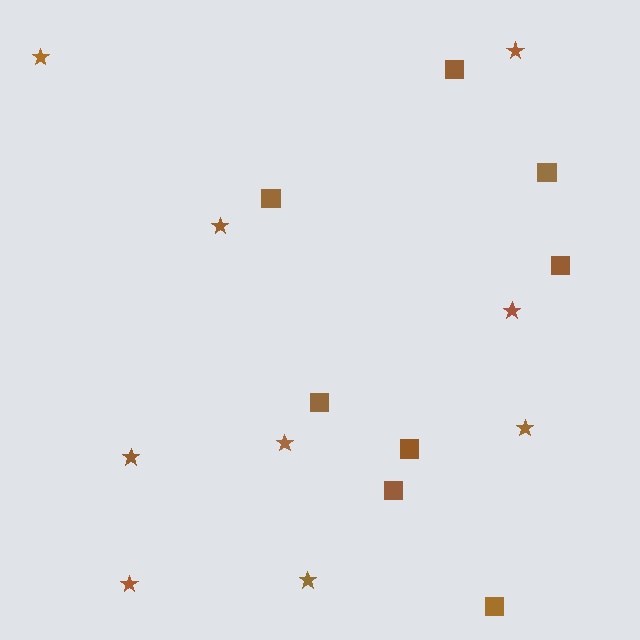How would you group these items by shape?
There are 2 groups: one group of squares (8) and one group of stars (9).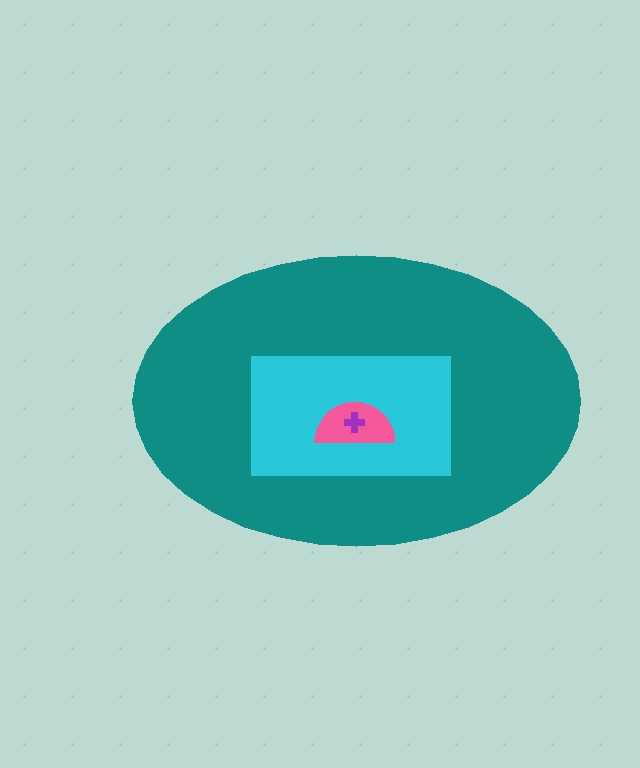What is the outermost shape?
The teal ellipse.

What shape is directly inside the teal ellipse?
The cyan rectangle.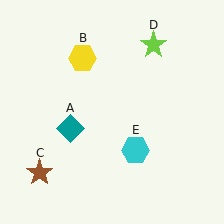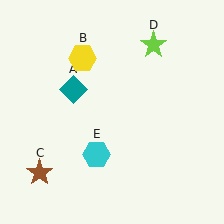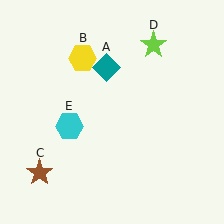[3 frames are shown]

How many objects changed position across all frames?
2 objects changed position: teal diamond (object A), cyan hexagon (object E).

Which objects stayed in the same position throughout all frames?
Yellow hexagon (object B) and brown star (object C) and lime star (object D) remained stationary.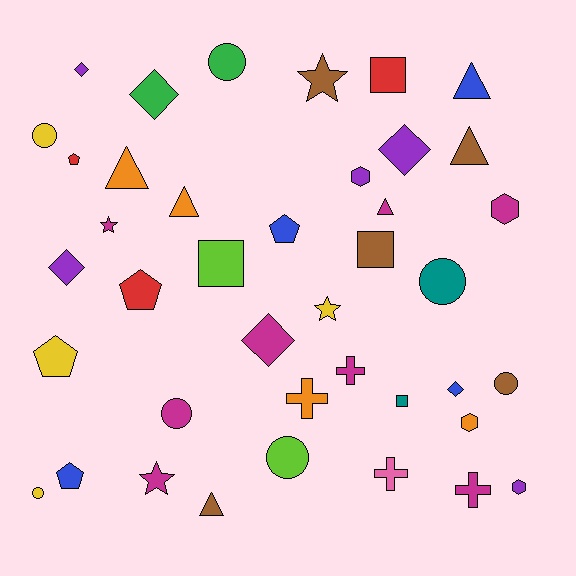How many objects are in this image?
There are 40 objects.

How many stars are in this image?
There are 4 stars.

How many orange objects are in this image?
There are 4 orange objects.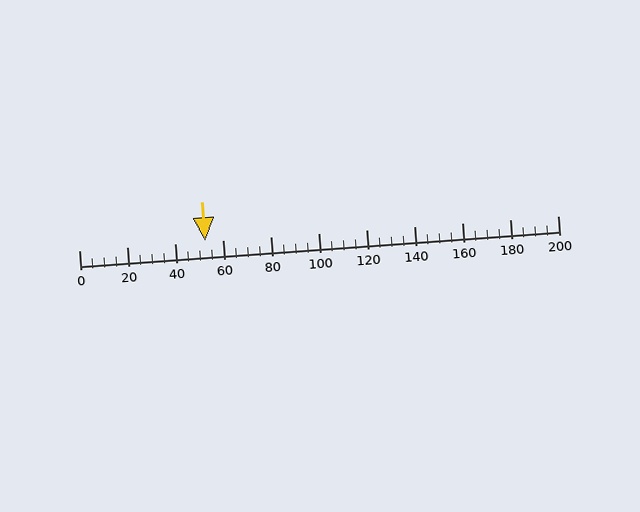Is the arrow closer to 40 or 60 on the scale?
The arrow is closer to 60.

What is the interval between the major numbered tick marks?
The major tick marks are spaced 20 units apart.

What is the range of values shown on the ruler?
The ruler shows values from 0 to 200.